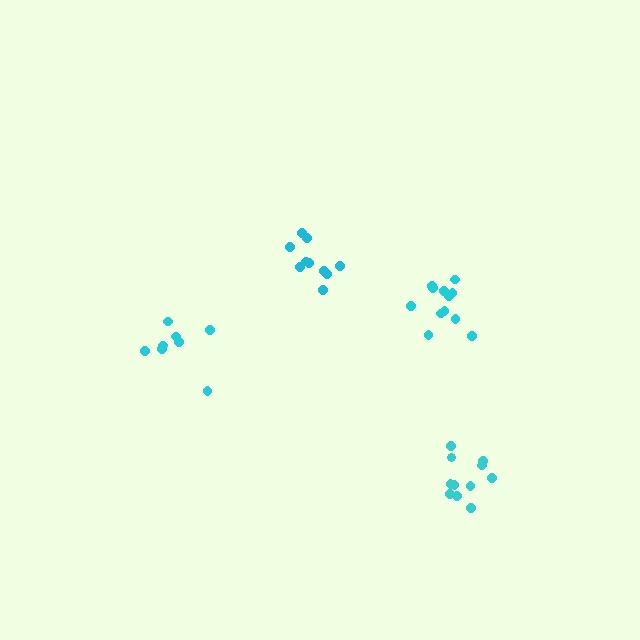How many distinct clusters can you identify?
There are 4 distinct clusters.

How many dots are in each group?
Group 1: 10 dots, Group 2: 11 dots, Group 3: 12 dots, Group 4: 8 dots (41 total).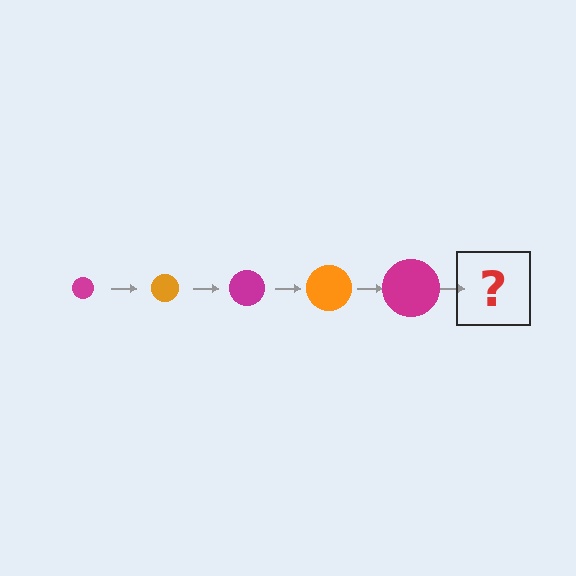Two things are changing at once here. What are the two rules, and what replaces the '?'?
The two rules are that the circle grows larger each step and the color cycles through magenta and orange. The '?' should be an orange circle, larger than the previous one.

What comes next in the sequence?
The next element should be an orange circle, larger than the previous one.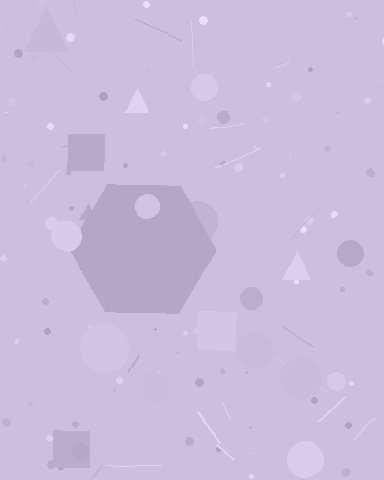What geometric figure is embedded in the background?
A hexagon is embedded in the background.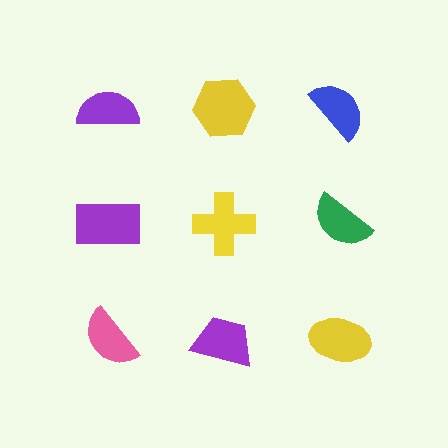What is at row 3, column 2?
A purple trapezoid.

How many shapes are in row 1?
3 shapes.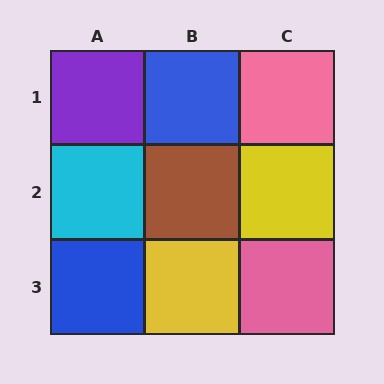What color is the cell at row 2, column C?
Yellow.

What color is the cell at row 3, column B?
Yellow.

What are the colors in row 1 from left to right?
Purple, blue, pink.